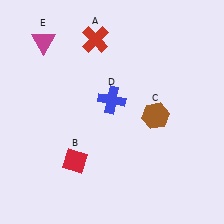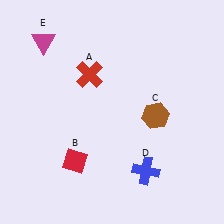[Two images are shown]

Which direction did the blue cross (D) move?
The blue cross (D) moved down.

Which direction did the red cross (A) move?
The red cross (A) moved down.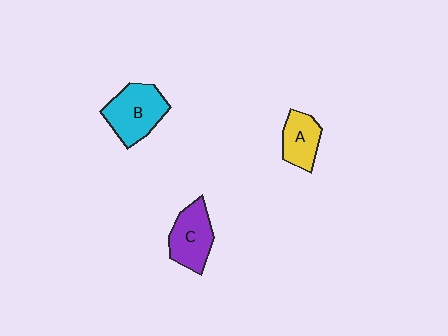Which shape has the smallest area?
Shape A (yellow).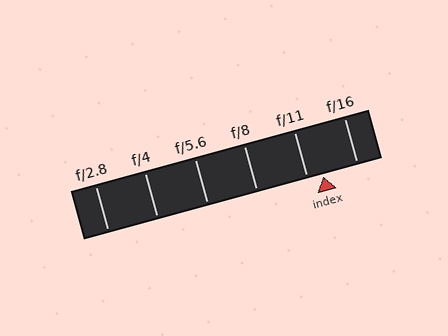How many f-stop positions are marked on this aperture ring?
There are 6 f-stop positions marked.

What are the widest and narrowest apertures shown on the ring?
The widest aperture shown is f/2.8 and the narrowest is f/16.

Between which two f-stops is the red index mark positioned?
The index mark is between f/11 and f/16.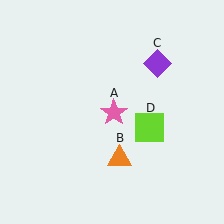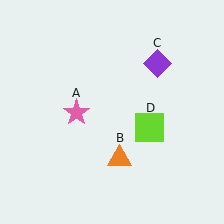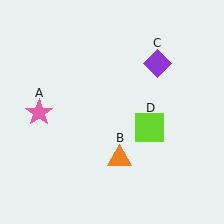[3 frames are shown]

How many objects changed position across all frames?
1 object changed position: pink star (object A).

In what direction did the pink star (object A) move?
The pink star (object A) moved left.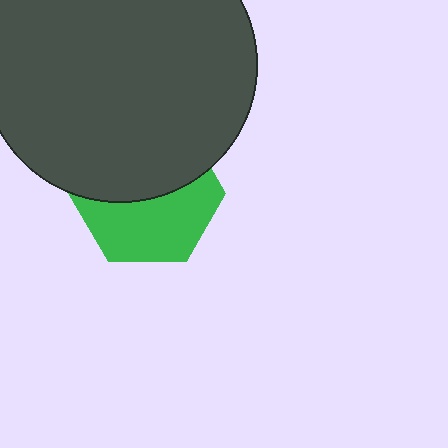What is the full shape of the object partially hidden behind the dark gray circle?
The partially hidden object is a green hexagon.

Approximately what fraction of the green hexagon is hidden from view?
Roughly 50% of the green hexagon is hidden behind the dark gray circle.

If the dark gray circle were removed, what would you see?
You would see the complete green hexagon.